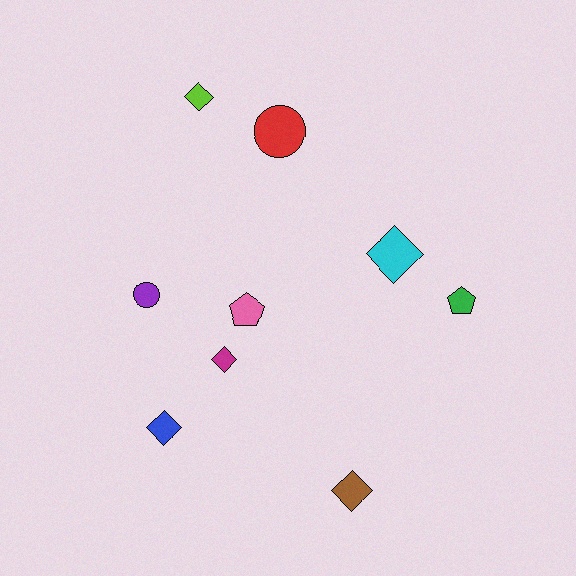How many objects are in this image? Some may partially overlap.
There are 9 objects.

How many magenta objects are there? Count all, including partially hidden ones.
There is 1 magenta object.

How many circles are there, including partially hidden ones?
There are 2 circles.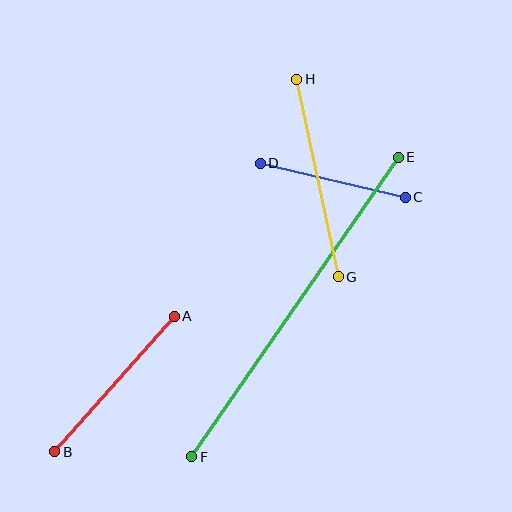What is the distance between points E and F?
The distance is approximately 364 pixels.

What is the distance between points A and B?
The distance is approximately 181 pixels.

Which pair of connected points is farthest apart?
Points E and F are farthest apart.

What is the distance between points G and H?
The distance is approximately 202 pixels.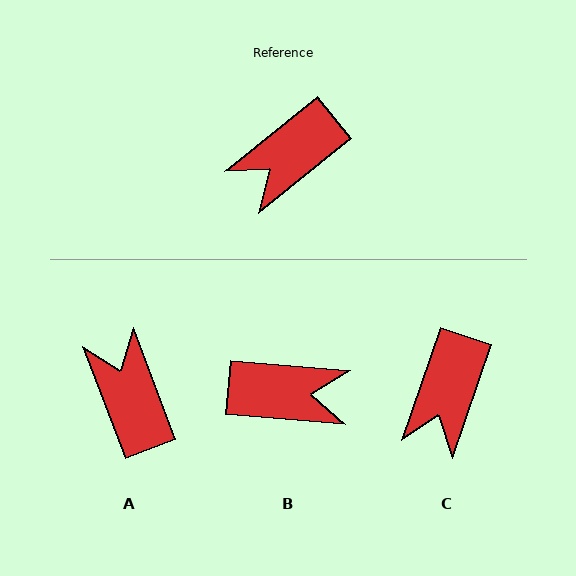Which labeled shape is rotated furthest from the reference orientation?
B, about 136 degrees away.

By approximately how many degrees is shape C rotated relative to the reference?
Approximately 32 degrees counter-clockwise.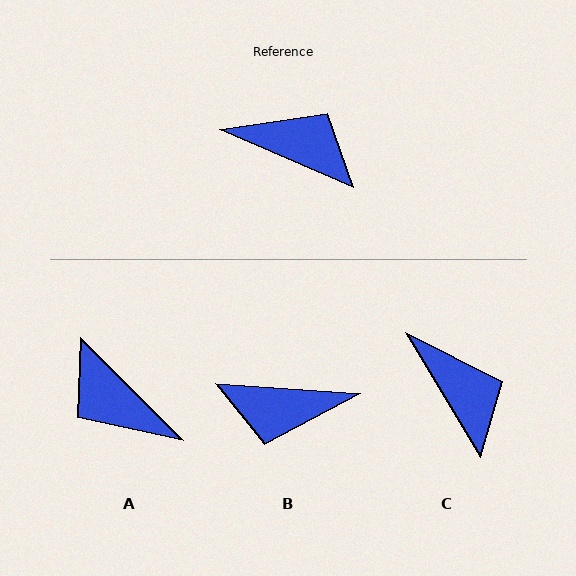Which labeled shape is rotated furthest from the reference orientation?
B, about 161 degrees away.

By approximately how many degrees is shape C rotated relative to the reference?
Approximately 36 degrees clockwise.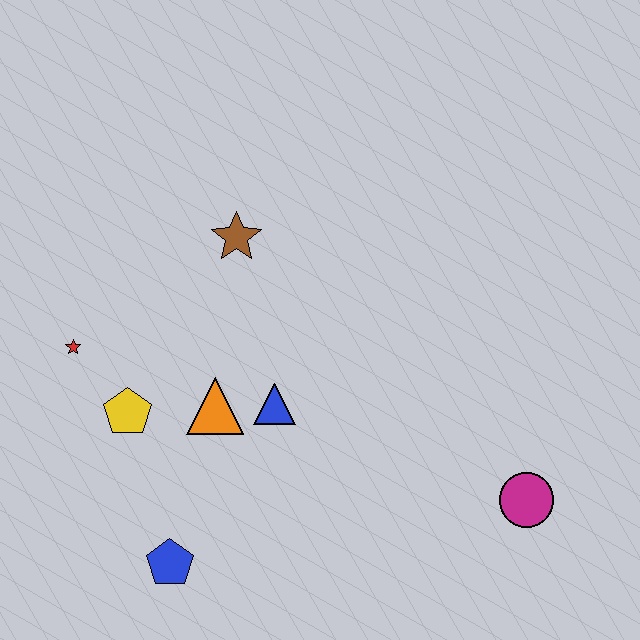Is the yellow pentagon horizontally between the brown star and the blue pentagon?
No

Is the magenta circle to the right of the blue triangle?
Yes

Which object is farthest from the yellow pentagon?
The magenta circle is farthest from the yellow pentagon.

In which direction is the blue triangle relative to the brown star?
The blue triangle is below the brown star.